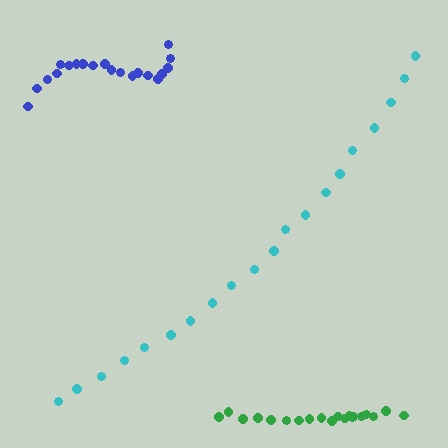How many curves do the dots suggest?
There are 3 distinct paths.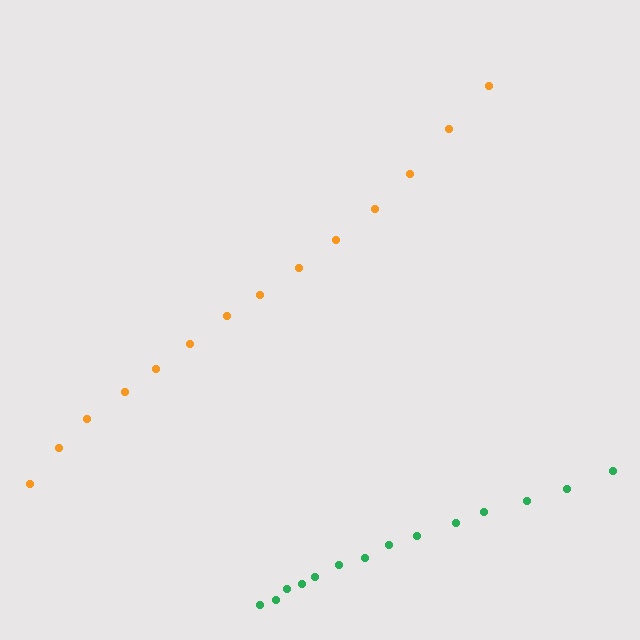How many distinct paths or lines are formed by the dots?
There are 2 distinct paths.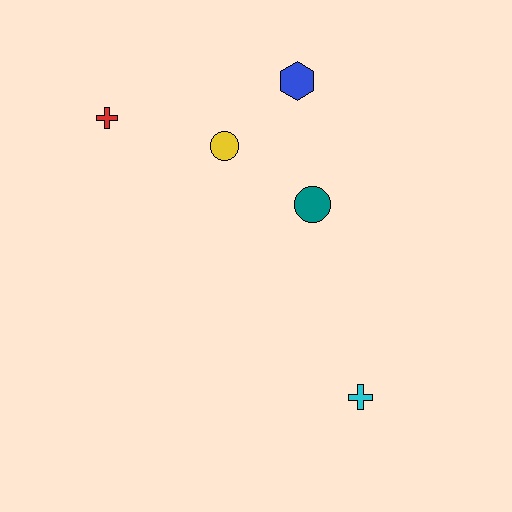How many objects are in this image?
There are 5 objects.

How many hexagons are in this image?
There is 1 hexagon.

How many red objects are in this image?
There is 1 red object.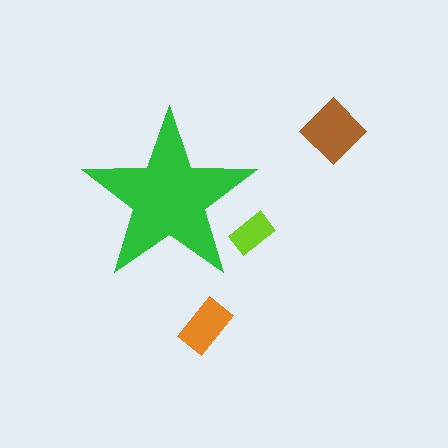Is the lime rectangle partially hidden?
Yes, the lime rectangle is partially hidden behind the green star.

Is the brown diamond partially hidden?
No, the brown diamond is fully visible.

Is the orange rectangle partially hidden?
No, the orange rectangle is fully visible.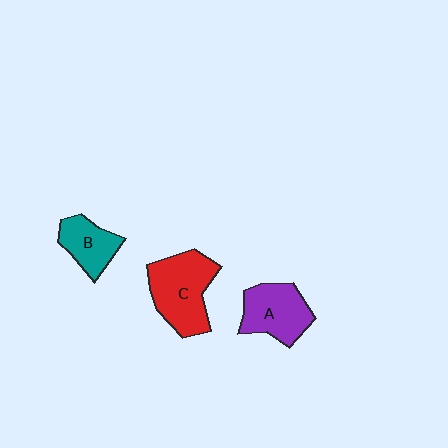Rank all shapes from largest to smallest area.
From largest to smallest: C (red), A (purple), B (teal).